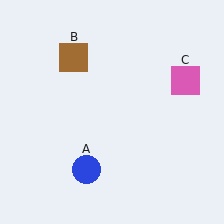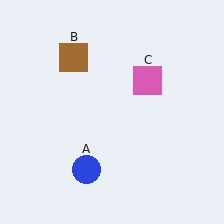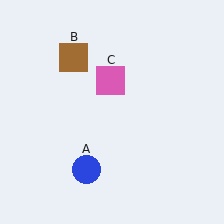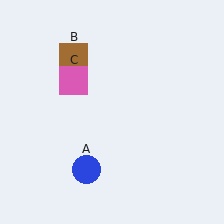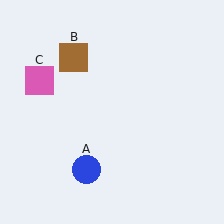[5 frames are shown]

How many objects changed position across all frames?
1 object changed position: pink square (object C).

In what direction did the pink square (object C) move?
The pink square (object C) moved left.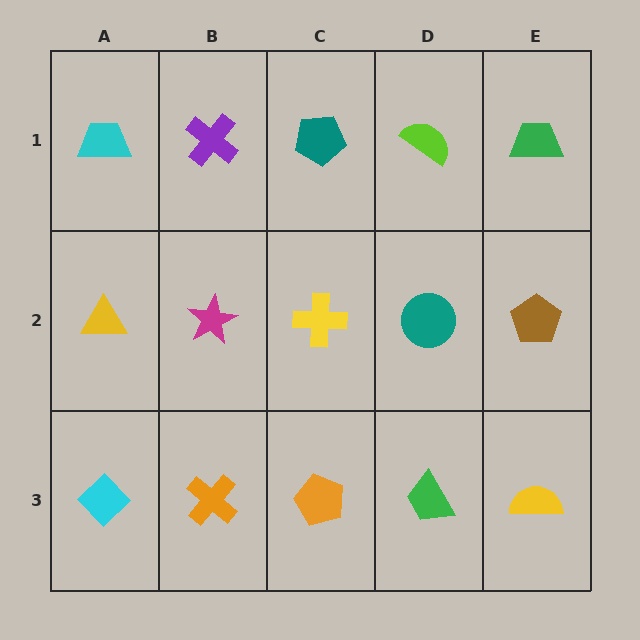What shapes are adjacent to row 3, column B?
A magenta star (row 2, column B), a cyan diamond (row 3, column A), an orange pentagon (row 3, column C).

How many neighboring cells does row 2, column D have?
4.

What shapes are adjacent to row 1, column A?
A yellow triangle (row 2, column A), a purple cross (row 1, column B).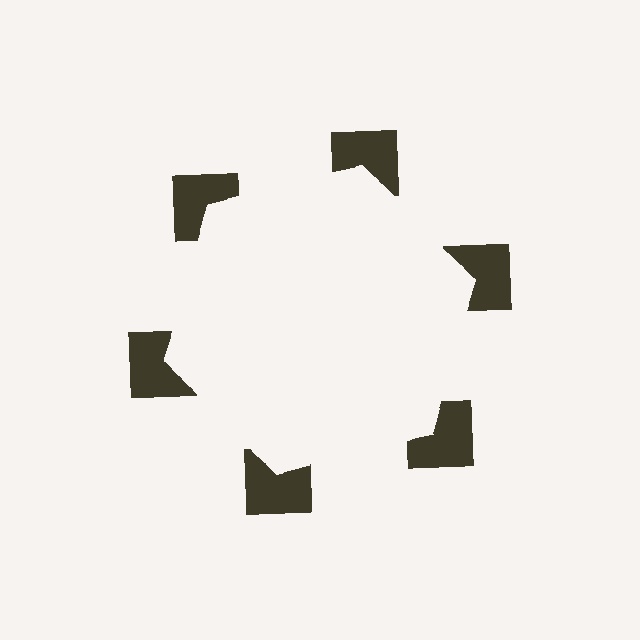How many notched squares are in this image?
There are 6 — one at each vertex of the illusory hexagon.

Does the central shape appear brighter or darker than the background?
It typically appears slightly brighter than the background, even though no actual brightness change is drawn.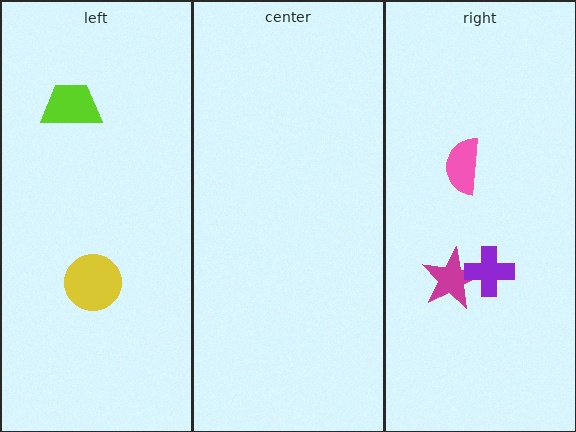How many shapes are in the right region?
3.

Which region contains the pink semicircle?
The right region.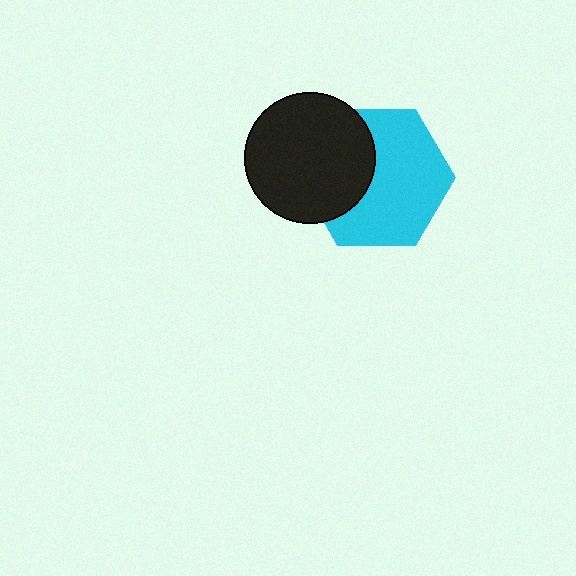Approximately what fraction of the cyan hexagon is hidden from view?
Roughly 36% of the cyan hexagon is hidden behind the black circle.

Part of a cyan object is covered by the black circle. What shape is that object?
It is a hexagon.